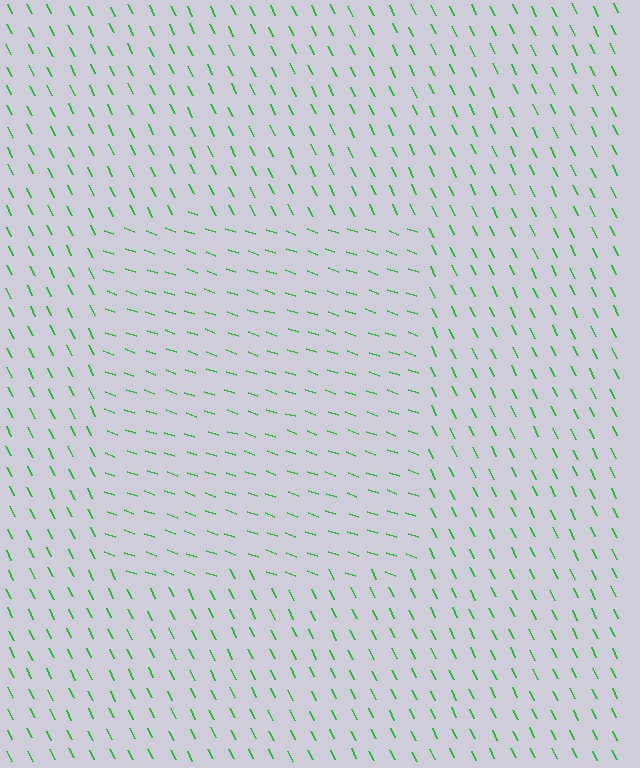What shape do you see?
I see a rectangle.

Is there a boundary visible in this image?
Yes, there is a texture boundary formed by a change in line orientation.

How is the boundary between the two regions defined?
The boundary is defined purely by a change in line orientation (approximately 45 degrees difference). All lines are the same color and thickness.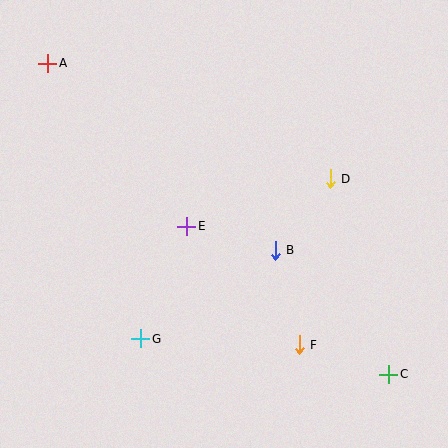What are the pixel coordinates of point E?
Point E is at (187, 226).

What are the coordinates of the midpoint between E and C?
The midpoint between E and C is at (288, 300).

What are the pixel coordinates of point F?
Point F is at (299, 345).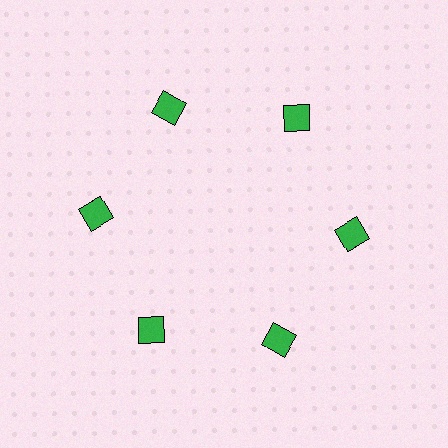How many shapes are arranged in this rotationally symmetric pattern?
There are 6 shapes, arranged in 6 groups of 1.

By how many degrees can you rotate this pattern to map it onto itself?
The pattern maps onto itself every 60 degrees of rotation.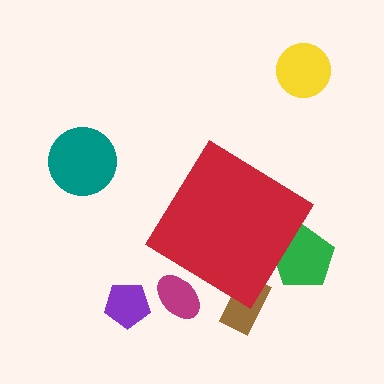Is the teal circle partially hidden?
No, the teal circle is fully visible.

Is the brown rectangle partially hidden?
Yes, the brown rectangle is partially hidden behind the red diamond.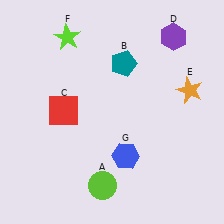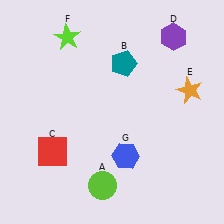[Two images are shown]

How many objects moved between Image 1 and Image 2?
1 object moved between the two images.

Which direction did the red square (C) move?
The red square (C) moved down.